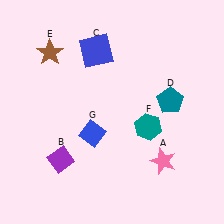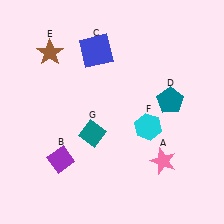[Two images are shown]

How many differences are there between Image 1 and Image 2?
There are 2 differences between the two images.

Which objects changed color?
F changed from teal to cyan. G changed from blue to teal.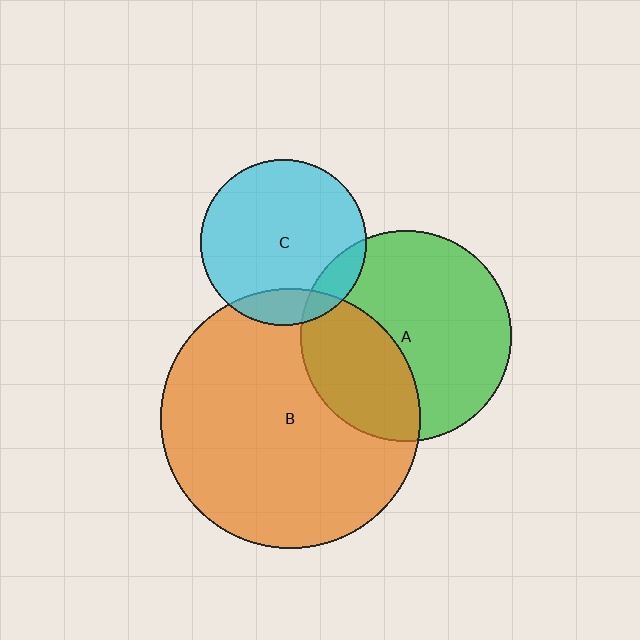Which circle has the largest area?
Circle B (orange).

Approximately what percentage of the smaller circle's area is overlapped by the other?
Approximately 10%.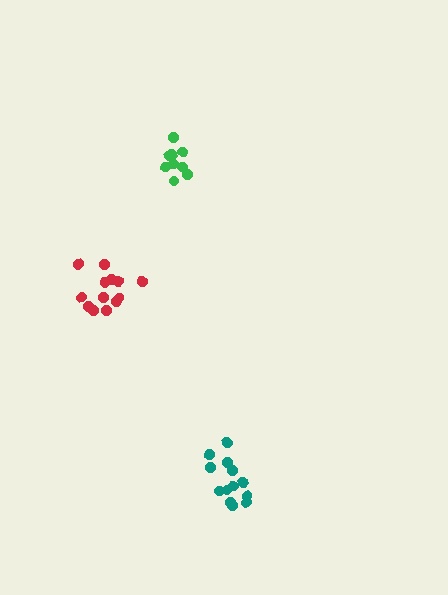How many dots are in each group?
Group 1: 13 dots, Group 2: 13 dots, Group 3: 9 dots (35 total).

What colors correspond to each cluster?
The clusters are colored: red, teal, green.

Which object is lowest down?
The teal cluster is bottommost.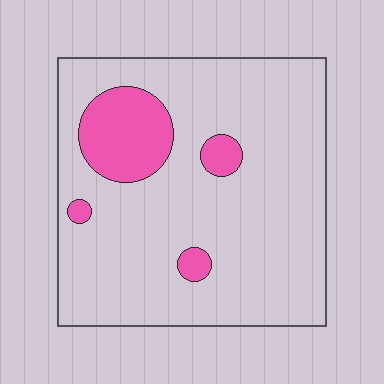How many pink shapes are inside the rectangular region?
4.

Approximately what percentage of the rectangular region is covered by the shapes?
Approximately 15%.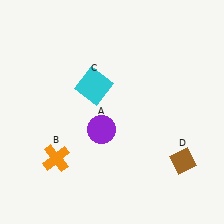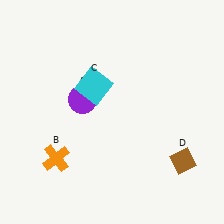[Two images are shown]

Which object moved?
The purple circle (A) moved up.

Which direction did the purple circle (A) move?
The purple circle (A) moved up.